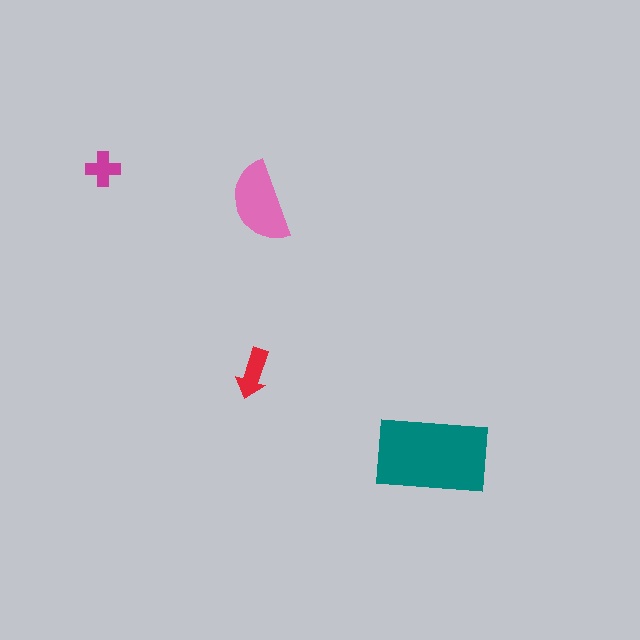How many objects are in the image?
There are 4 objects in the image.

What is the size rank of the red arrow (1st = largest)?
3rd.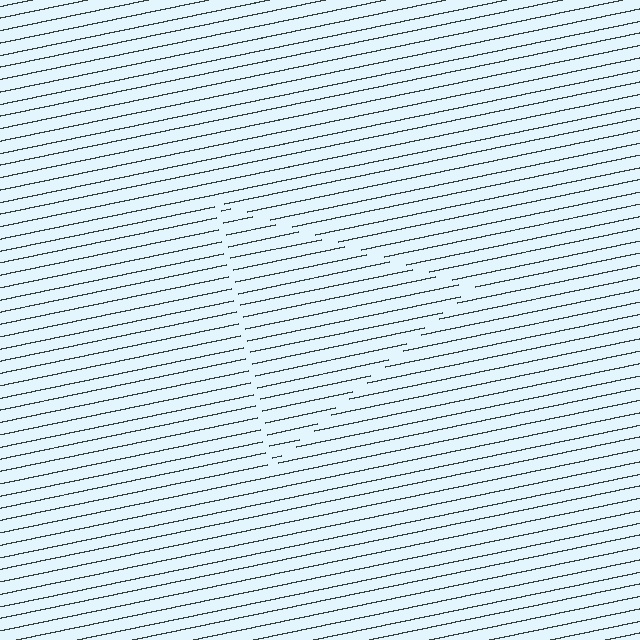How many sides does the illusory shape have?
3 sides — the line-ends trace a triangle.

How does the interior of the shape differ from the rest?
The interior of the shape contains the same grating, shifted by half a period — the contour is defined by the phase discontinuity where line-ends from the inner and outer gratings abut.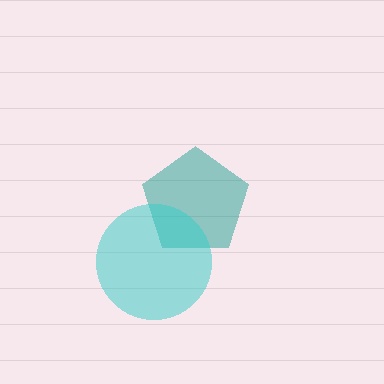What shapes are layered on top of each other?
The layered shapes are: a teal pentagon, a cyan circle.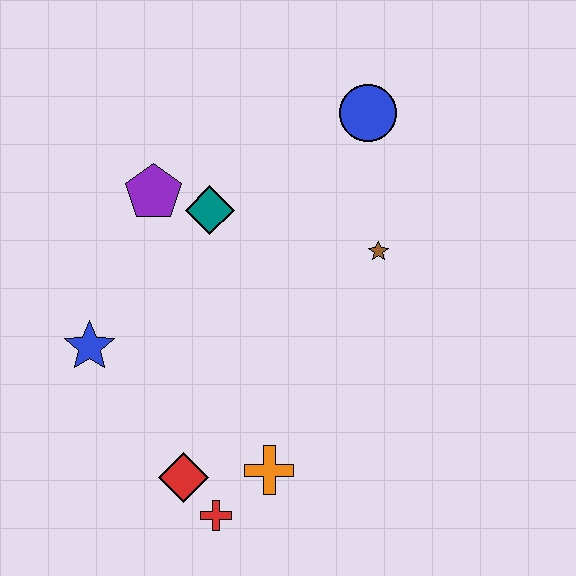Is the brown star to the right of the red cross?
Yes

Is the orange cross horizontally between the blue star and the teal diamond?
No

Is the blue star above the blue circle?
No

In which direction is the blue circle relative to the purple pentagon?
The blue circle is to the right of the purple pentagon.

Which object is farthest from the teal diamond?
The red cross is farthest from the teal diamond.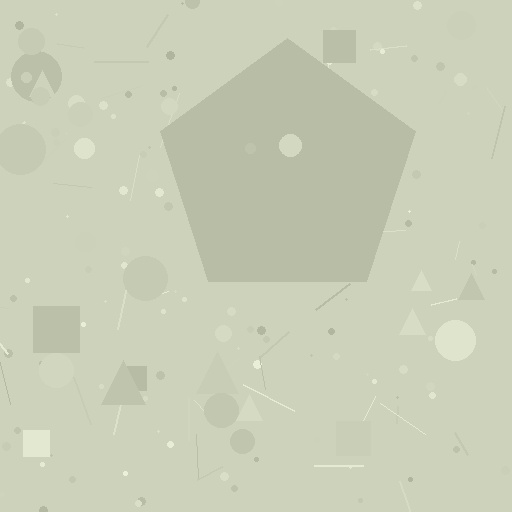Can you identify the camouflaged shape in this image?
The camouflaged shape is a pentagon.